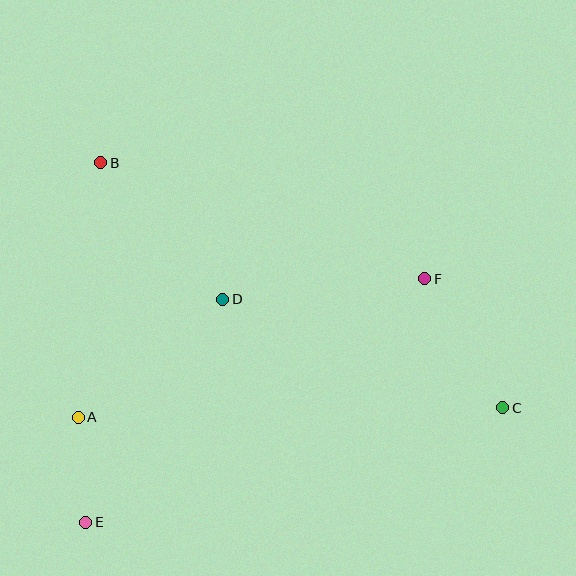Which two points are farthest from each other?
Points B and C are farthest from each other.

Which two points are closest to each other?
Points A and E are closest to each other.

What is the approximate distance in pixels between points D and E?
The distance between D and E is approximately 262 pixels.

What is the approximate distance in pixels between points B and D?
The distance between B and D is approximately 183 pixels.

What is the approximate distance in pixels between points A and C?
The distance between A and C is approximately 424 pixels.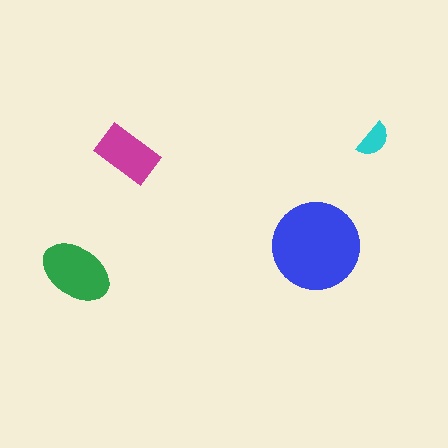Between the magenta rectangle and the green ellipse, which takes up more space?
The green ellipse.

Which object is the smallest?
The cyan semicircle.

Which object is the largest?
The blue circle.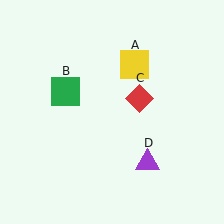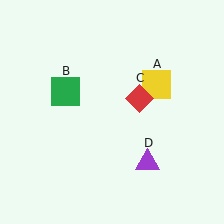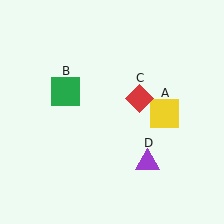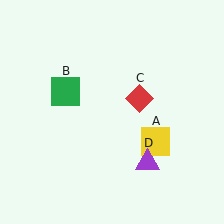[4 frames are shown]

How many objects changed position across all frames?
1 object changed position: yellow square (object A).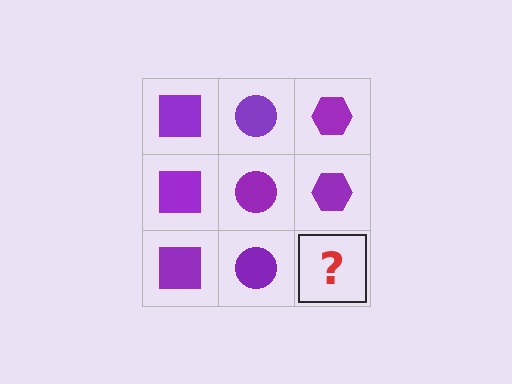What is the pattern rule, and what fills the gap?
The rule is that each column has a consistent shape. The gap should be filled with a purple hexagon.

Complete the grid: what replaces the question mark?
The question mark should be replaced with a purple hexagon.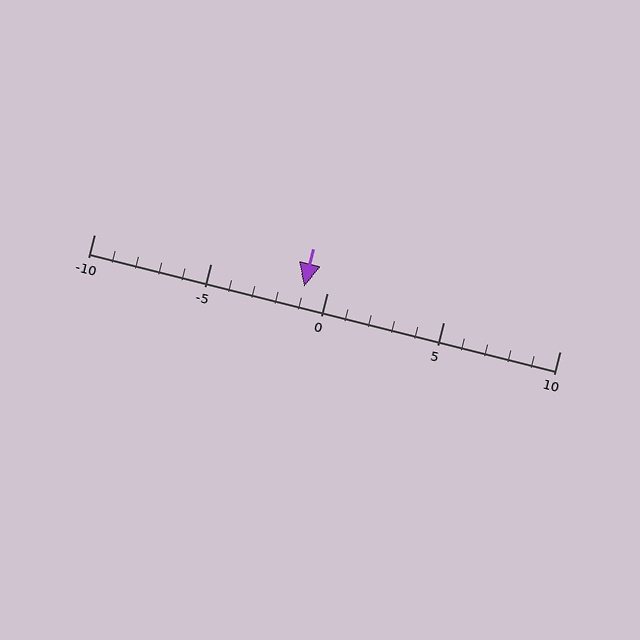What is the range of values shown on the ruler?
The ruler shows values from -10 to 10.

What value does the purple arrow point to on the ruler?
The purple arrow points to approximately -1.